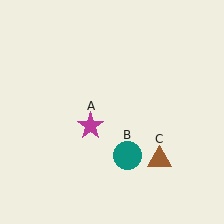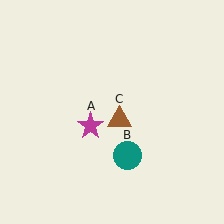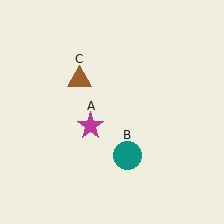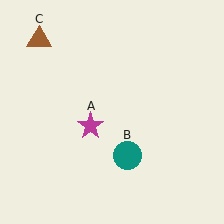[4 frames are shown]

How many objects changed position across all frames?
1 object changed position: brown triangle (object C).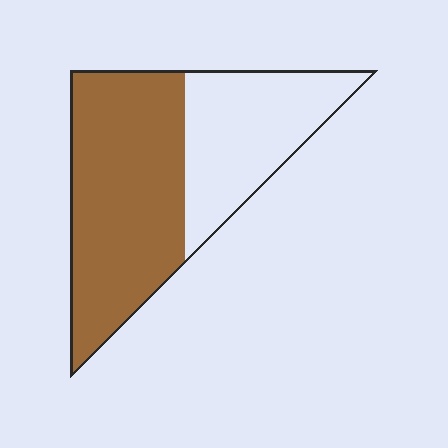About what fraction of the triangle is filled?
About three fifths (3/5).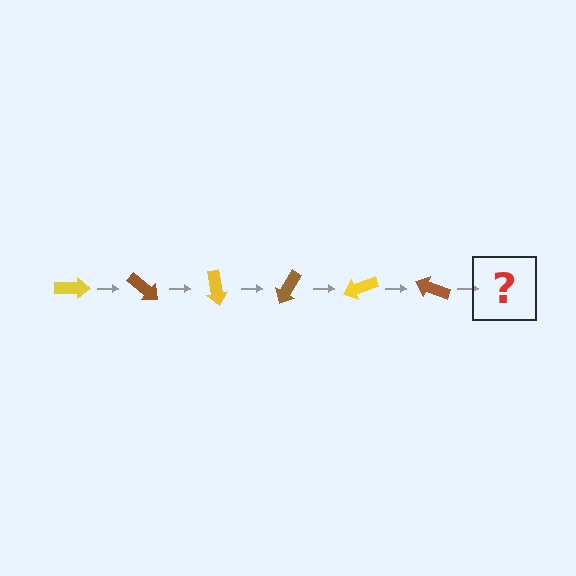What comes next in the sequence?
The next element should be a yellow arrow, rotated 240 degrees from the start.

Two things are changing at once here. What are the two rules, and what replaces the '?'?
The two rules are that it rotates 40 degrees each step and the color cycles through yellow and brown. The '?' should be a yellow arrow, rotated 240 degrees from the start.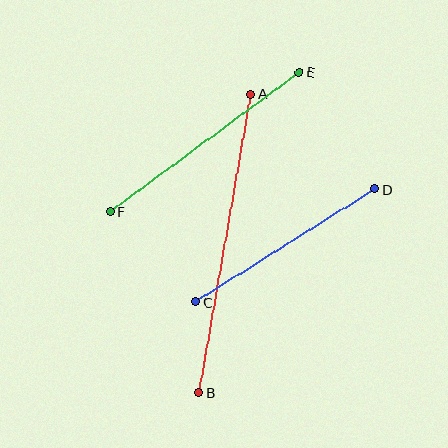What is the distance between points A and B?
The distance is approximately 303 pixels.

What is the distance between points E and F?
The distance is approximately 234 pixels.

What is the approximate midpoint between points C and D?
The midpoint is at approximately (285, 245) pixels.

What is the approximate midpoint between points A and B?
The midpoint is at approximately (225, 243) pixels.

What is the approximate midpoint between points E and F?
The midpoint is at approximately (205, 142) pixels.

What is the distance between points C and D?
The distance is approximately 212 pixels.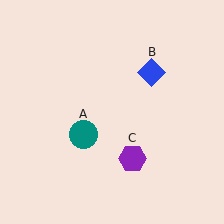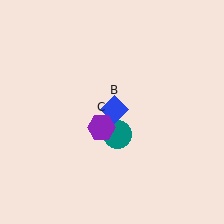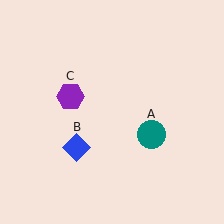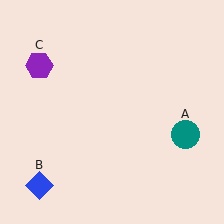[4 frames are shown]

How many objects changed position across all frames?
3 objects changed position: teal circle (object A), blue diamond (object B), purple hexagon (object C).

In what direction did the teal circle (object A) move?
The teal circle (object A) moved right.